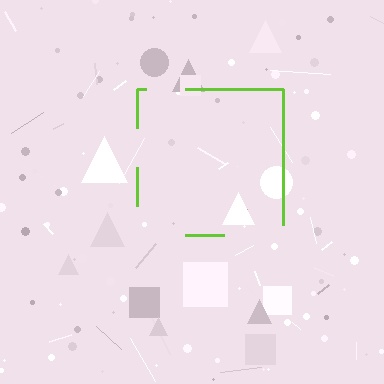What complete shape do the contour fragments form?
The contour fragments form a square.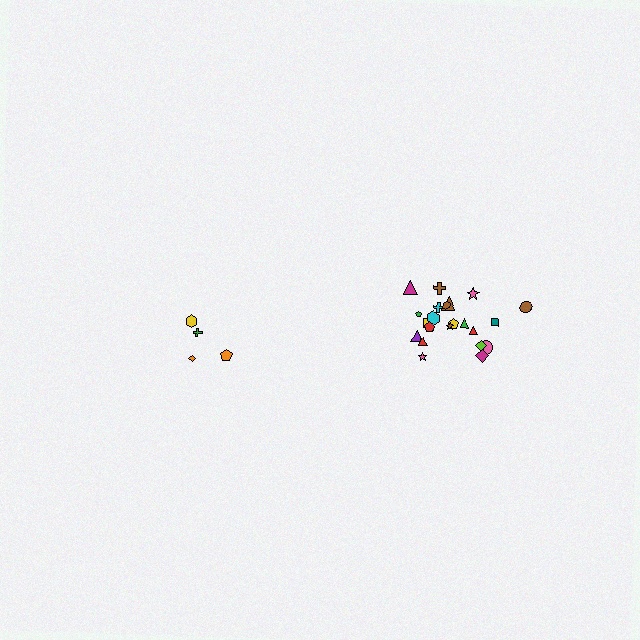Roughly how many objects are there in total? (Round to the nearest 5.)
Roughly 25 objects in total.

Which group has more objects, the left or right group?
The right group.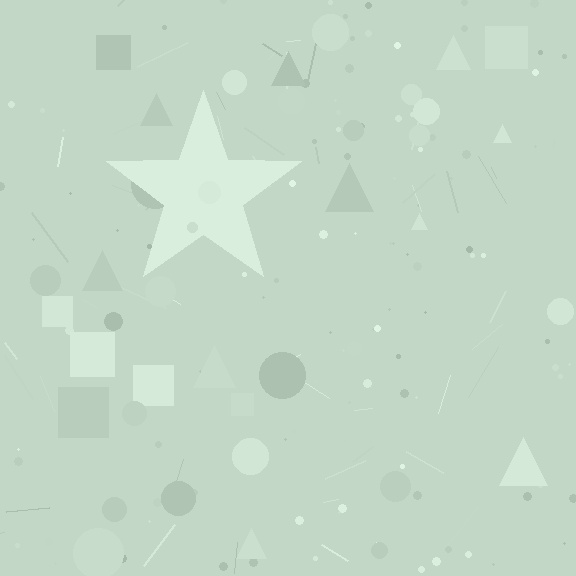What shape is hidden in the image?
A star is hidden in the image.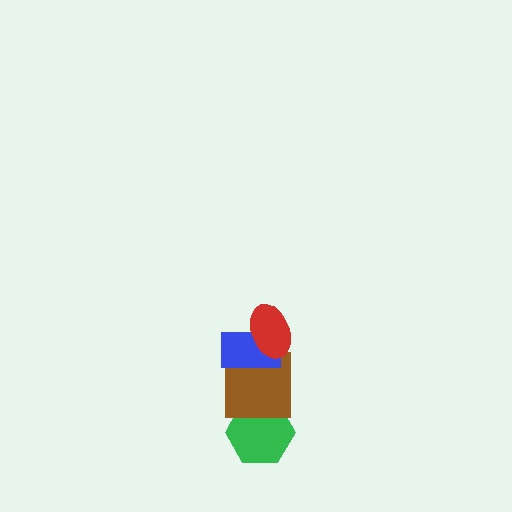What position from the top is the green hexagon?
The green hexagon is 4th from the top.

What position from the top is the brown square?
The brown square is 3rd from the top.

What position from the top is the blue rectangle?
The blue rectangle is 2nd from the top.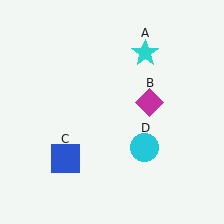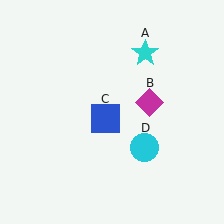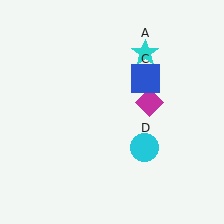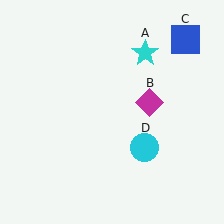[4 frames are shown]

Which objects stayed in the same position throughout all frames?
Cyan star (object A) and magenta diamond (object B) and cyan circle (object D) remained stationary.